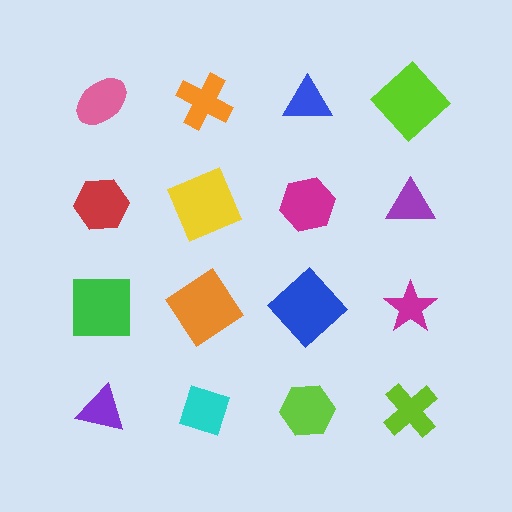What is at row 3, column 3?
A blue diamond.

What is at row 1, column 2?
An orange cross.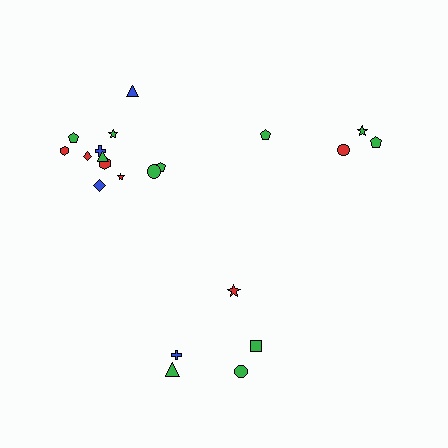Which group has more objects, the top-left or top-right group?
The top-left group.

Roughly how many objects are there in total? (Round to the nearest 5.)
Roughly 20 objects in total.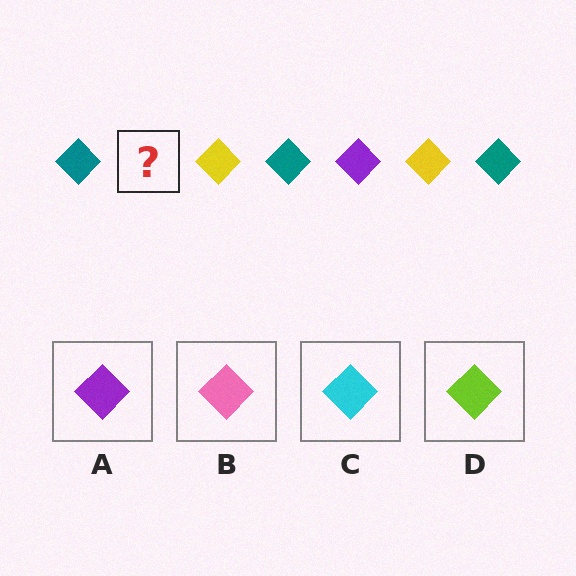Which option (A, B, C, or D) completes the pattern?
A.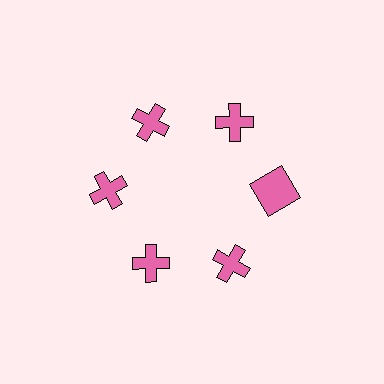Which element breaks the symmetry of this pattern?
The pink square at roughly the 3 o'clock position breaks the symmetry. All other shapes are pink crosses.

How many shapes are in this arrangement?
There are 6 shapes arranged in a ring pattern.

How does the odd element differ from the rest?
It has a different shape: square instead of cross.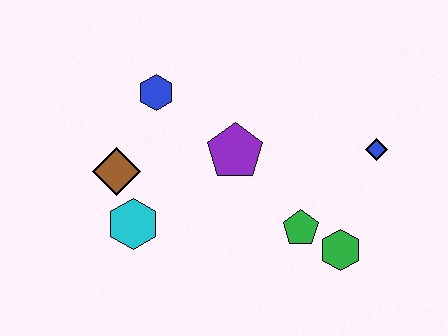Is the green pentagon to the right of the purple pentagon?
Yes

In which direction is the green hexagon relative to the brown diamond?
The green hexagon is to the right of the brown diamond.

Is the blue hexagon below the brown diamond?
No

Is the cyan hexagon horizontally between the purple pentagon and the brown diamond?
Yes